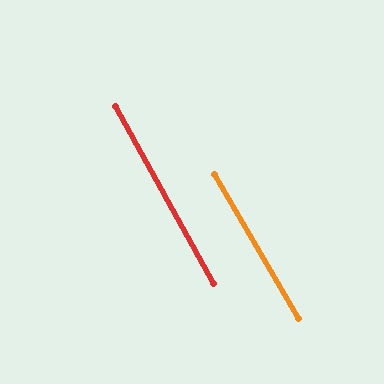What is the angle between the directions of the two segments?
Approximately 1 degree.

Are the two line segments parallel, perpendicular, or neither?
Parallel — their directions differ by only 1.5°.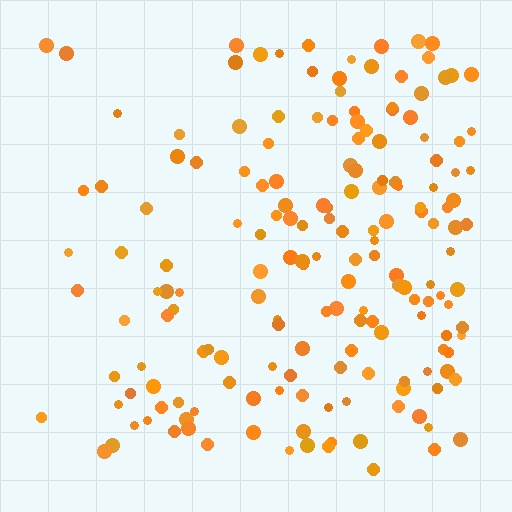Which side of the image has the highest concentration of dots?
The right.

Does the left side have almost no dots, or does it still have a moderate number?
Still a moderate number, just noticeably fewer than the right.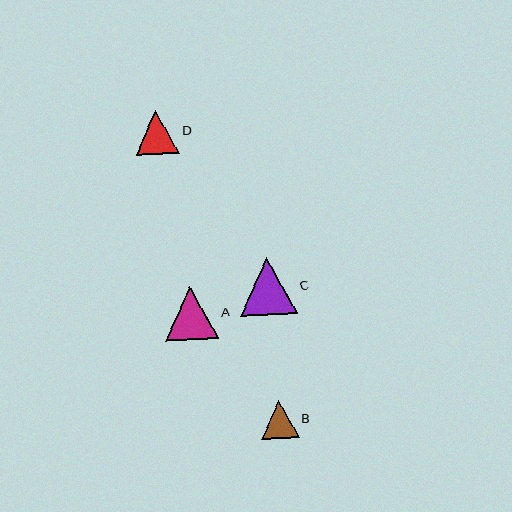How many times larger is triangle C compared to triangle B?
Triangle C is approximately 1.5 times the size of triangle B.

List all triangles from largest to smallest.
From largest to smallest: C, A, D, B.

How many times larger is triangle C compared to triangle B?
Triangle C is approximately 1.5 times the size of triangle B.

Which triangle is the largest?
Triangle C is the largest with a size of approximately 57 pixels.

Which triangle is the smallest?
Triangle B is the smallest with a size of approximately 38 pixels.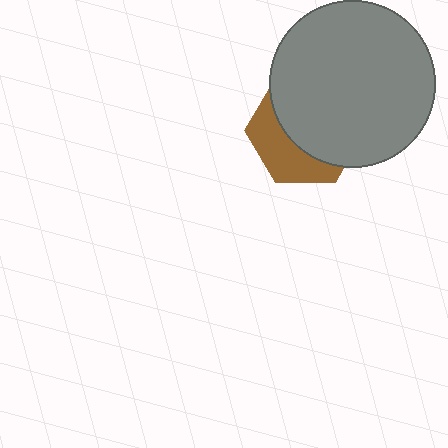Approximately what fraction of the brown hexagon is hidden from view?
Roughly 62% of the brown hexagon is hidden behind the gray circle.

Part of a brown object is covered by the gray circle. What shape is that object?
It is a hexagon.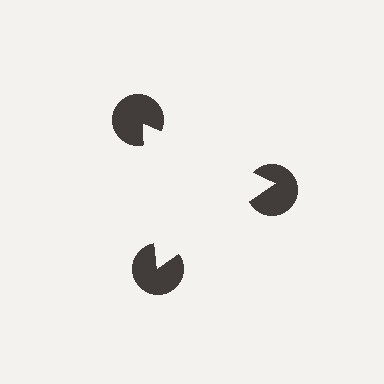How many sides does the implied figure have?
3 sides.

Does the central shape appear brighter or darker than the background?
It typically appears slightly brighter than the background, even though no actual brightness change is drawn.